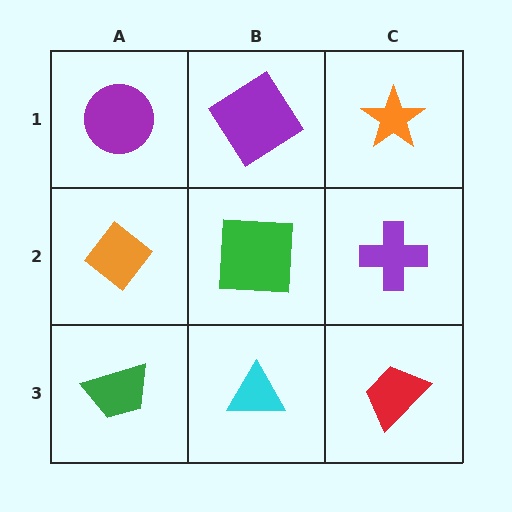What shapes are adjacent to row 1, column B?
A green square (row 2, column B), a purple circle (row 1, column A), an orange star (row 1, column C).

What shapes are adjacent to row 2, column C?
An orange star (row 1, column C), a red trapezoid (row 3, column C), a green square (row 2, column B).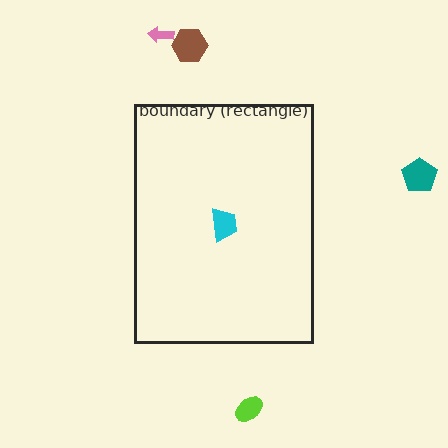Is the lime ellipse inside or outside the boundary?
Outside.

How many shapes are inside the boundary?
1 inside, 4 outside.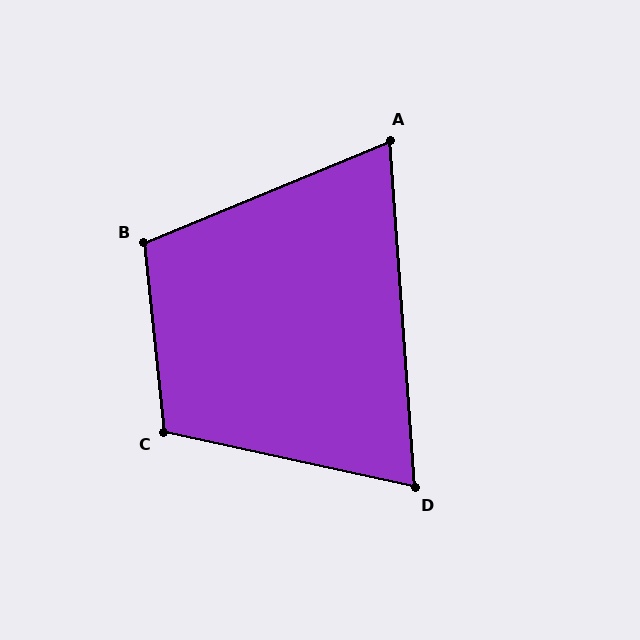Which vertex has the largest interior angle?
C, at approximately 108 degrees.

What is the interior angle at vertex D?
Approximately 73 degrees (acute).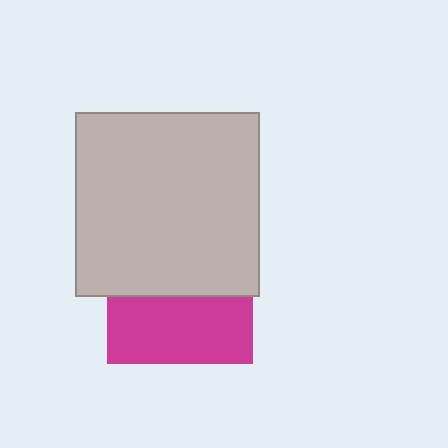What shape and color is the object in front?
The object in front is a light gray square.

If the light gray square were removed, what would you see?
You would see the complete magenta square.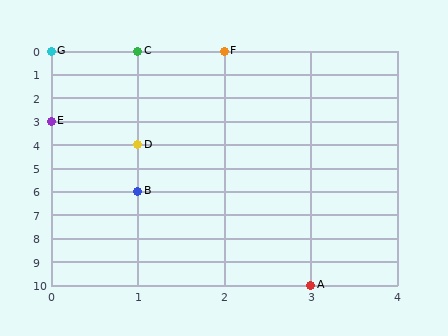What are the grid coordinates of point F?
Point F is at grid coordinates (2, 0).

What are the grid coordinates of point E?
Point E is at grid coordinates (0, 3).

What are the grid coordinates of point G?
Point G is at grid coordinates (0, 0).